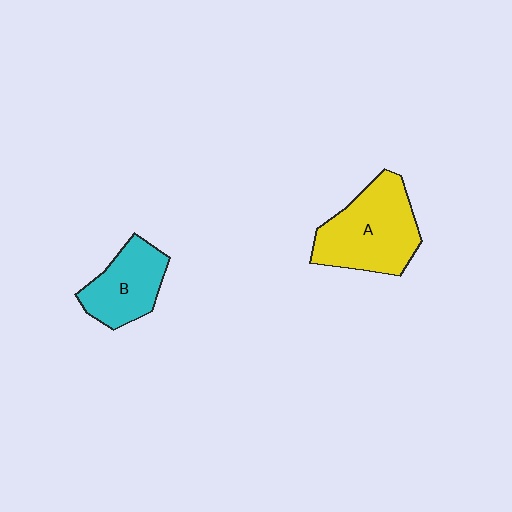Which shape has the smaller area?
Shape B (cyan).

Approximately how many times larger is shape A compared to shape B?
Approximately 1.5 times.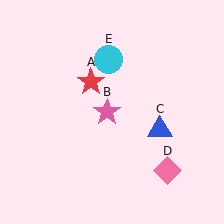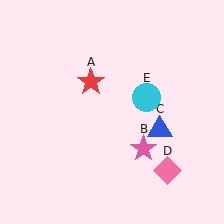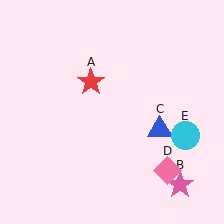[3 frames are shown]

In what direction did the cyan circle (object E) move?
The cyan circle (object E) moved down and to the right.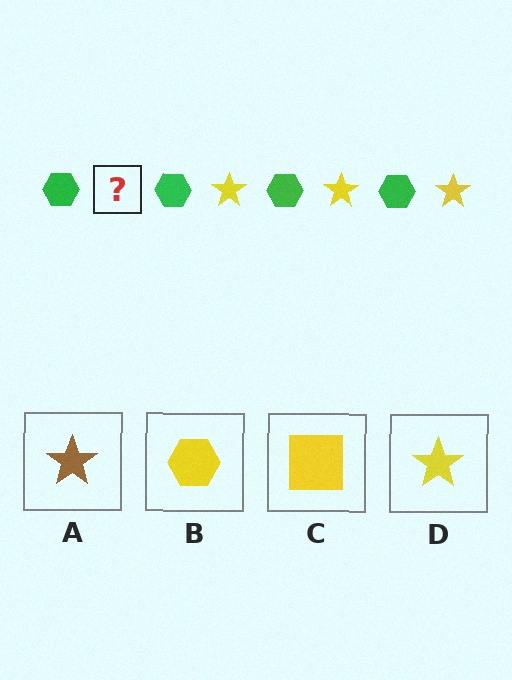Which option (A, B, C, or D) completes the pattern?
D.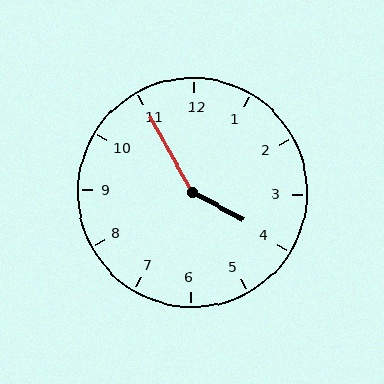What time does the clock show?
3:55.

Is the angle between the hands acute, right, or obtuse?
It is obtuse.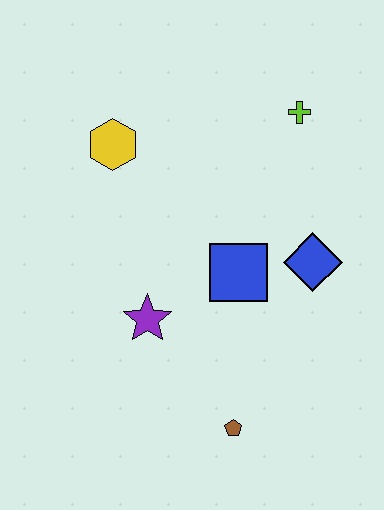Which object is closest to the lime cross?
The blue diamond is closest to the lime cross.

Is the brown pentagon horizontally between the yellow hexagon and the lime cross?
Yes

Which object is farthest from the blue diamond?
The yellow hexagon is farthest from the blue diamond.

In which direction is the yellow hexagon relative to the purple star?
The yellow hexagon is above the purple star.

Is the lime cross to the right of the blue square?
Yes